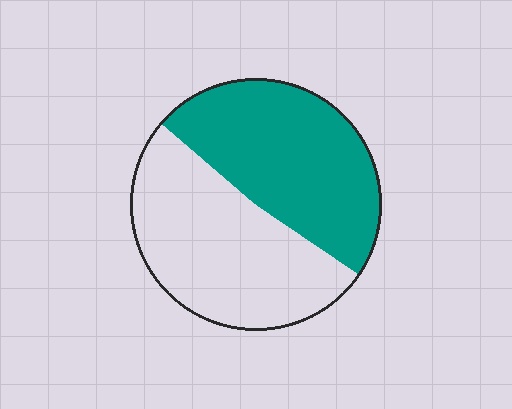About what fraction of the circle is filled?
About one half (1/2).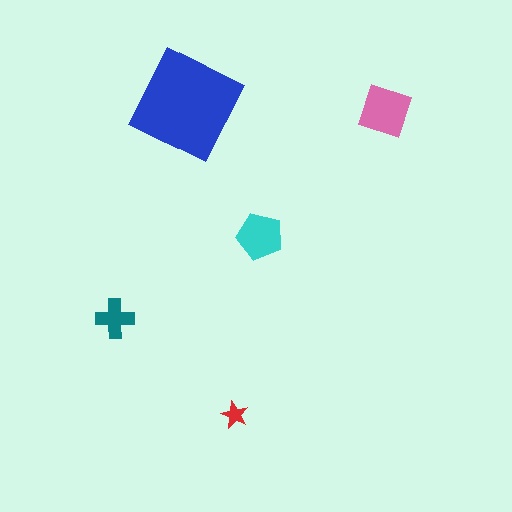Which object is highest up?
The blue square is topmost.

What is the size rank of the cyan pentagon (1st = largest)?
3rd.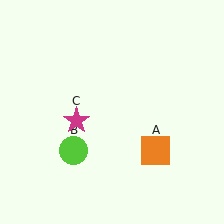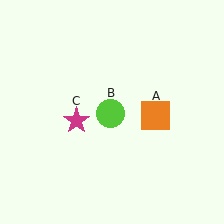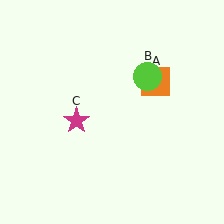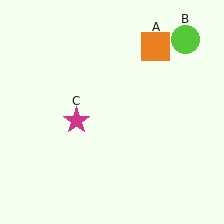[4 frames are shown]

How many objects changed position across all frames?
2 objects changed position: orange square (object A), lime circle (object B).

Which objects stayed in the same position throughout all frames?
Magenta star (object C) remained stationary.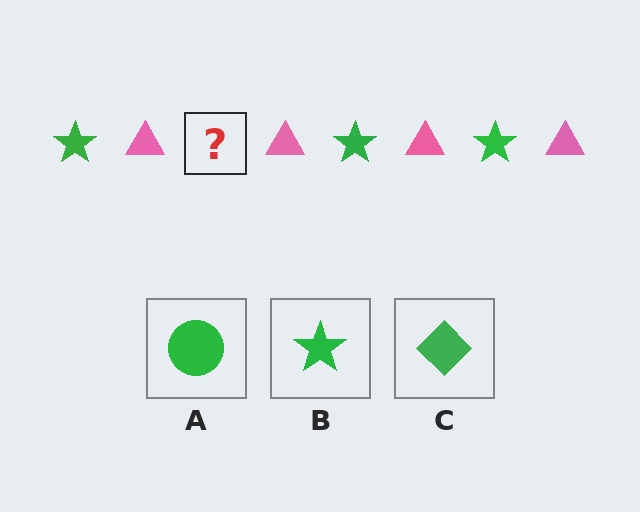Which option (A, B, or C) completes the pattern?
B.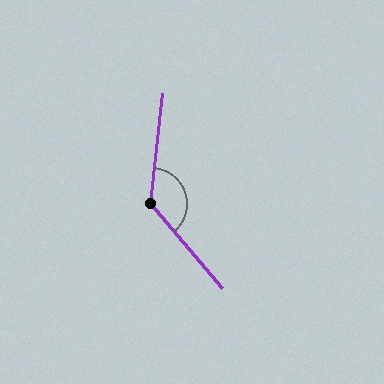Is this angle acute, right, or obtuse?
It is obtuse.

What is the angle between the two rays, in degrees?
Approximately 133 degrees.